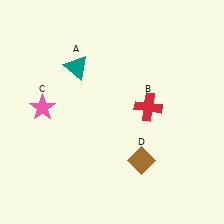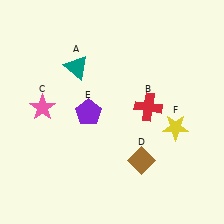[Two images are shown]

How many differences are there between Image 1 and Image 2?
There are 2 differences between the two images.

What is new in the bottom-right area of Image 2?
A yellow star (F) was added in the bottom-right area of Image 2.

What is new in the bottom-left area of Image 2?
A purple pentagon (E) was added in the bottom-left area of Image 2.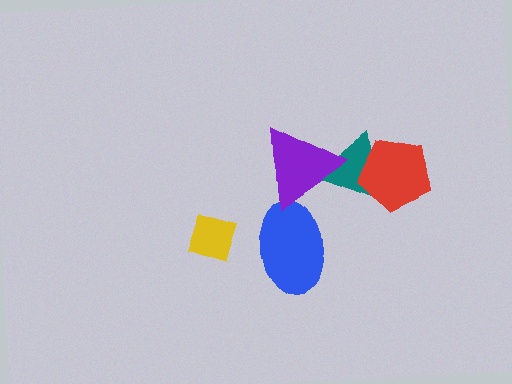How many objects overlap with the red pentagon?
1 object overlaps with the red pentagon.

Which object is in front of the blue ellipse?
The purple triangle is in front of the blue ellipse.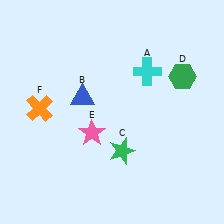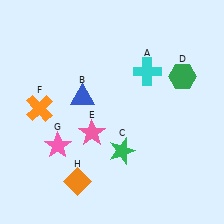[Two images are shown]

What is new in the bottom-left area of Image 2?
A pink star (G) was added in the bottom-left area of Image 2.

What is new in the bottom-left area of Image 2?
An orange diamond (H) was added in the bottom-left area of Image 2.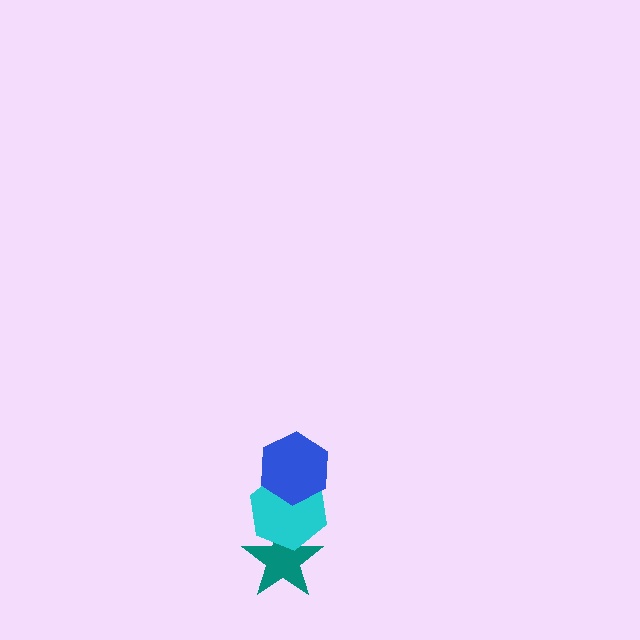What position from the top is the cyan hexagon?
The cyan hexagon is 2nd from the top.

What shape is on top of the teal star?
The cyan hexagon is on top of the teal star.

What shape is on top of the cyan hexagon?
The blue hexagon is on top of the cyan hexagon.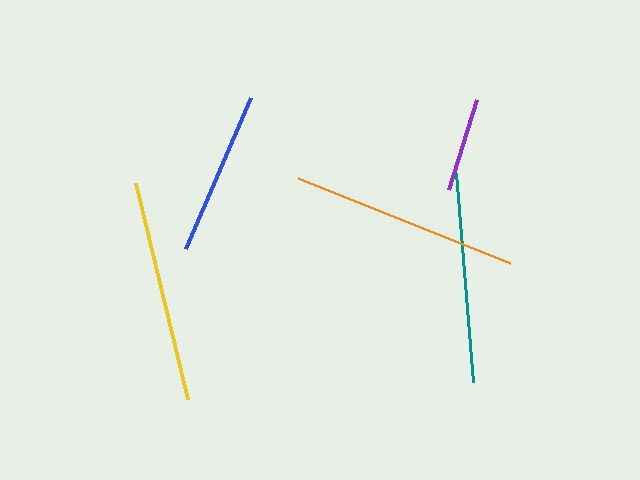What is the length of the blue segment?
The blue segment is approximately 164 pixels long.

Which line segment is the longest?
The orange line is the longest at approximately 228 pixels.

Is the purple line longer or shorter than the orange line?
The orange line is longer than the purple line.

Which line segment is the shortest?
The purple line is the shortest at approximately 94 pixels.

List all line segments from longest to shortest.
From longest to shortest: orange, yellow, teal, blue, purple.